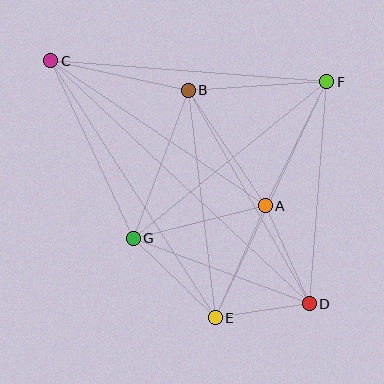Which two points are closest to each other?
Points D and E are closest to each other.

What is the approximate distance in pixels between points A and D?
The distance between A and D is approximately 107 pixels.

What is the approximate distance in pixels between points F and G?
The distance between F and G is approximately 249 pixels.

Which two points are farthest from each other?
Points C and D are farthest from each other.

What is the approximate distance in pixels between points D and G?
The distance between D and G is approximately 188 pixels.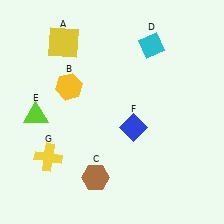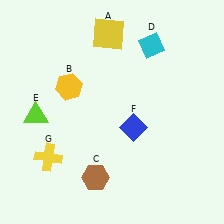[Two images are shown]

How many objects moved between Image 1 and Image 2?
1 object moved between the two images.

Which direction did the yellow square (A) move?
The yellow square (A) moved right.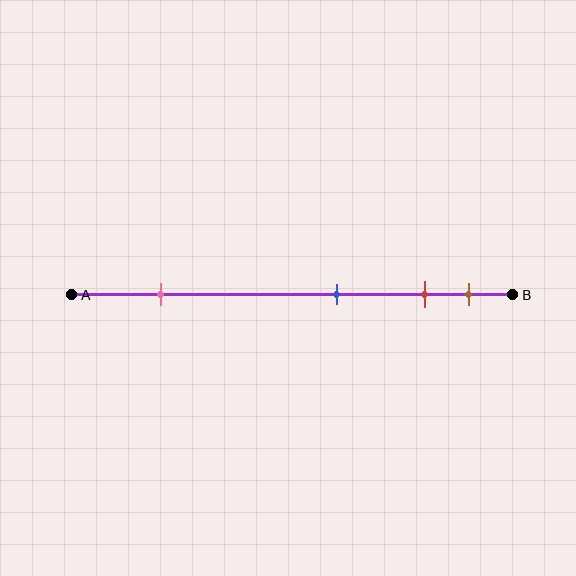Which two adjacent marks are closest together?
The red and brown marks are the closest adjacent pair.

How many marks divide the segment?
There are 4 marks dividing the segment.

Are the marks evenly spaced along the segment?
No, the marks are not evenly spaced.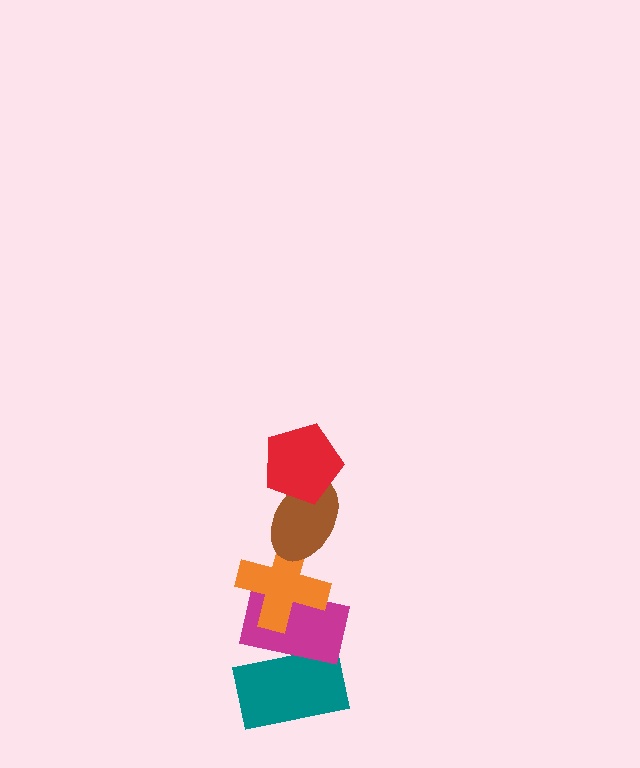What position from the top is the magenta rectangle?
The magenta rectangle is 4th from the top.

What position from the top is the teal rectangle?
The teal rectangle is 5th from the top.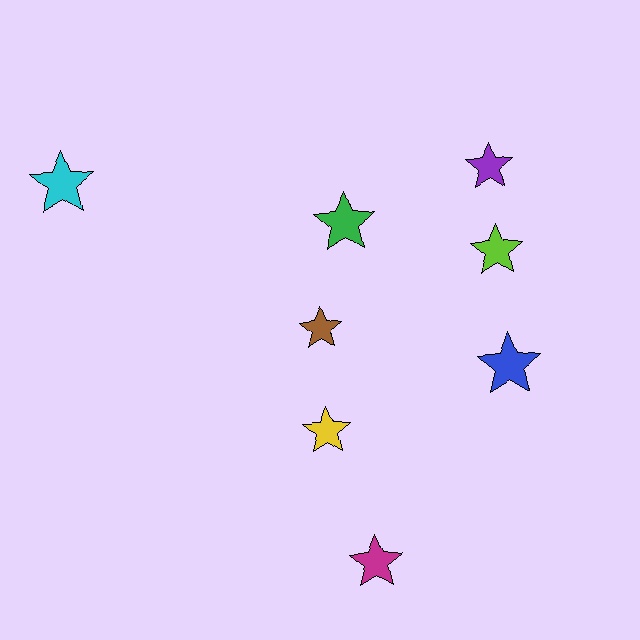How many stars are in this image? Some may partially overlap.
There are 8 stars.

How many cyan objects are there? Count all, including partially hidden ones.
There is 1 cyan object.